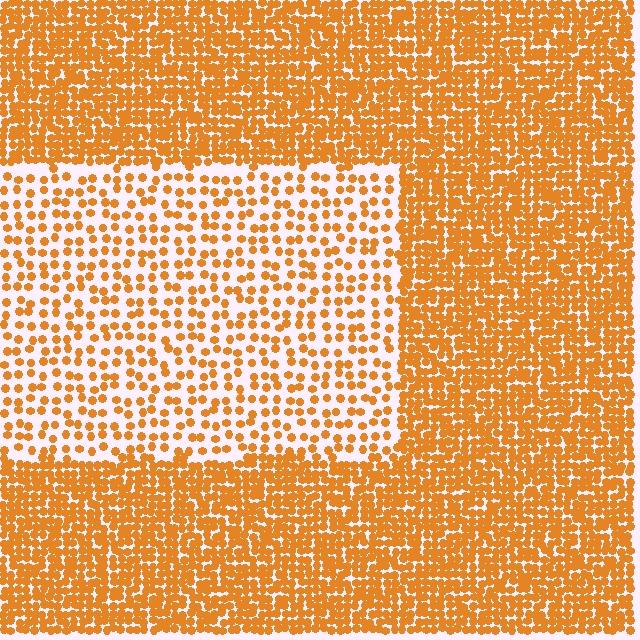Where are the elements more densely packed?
The elements are more densely packed outside the rectangle boundary.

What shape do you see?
I see a rectangle.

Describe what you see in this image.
The image contains small orange elements arranged at two different densities. A rectangle-shaped region is visible where the elements are less densely packed than the surrounding area.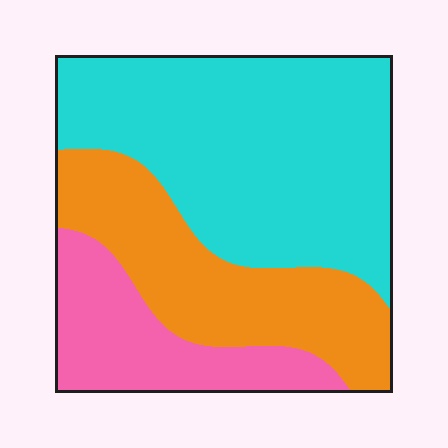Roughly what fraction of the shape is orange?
Orange covers about 30% of the shape.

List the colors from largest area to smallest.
From largest to smallest: cyan, orange, pink.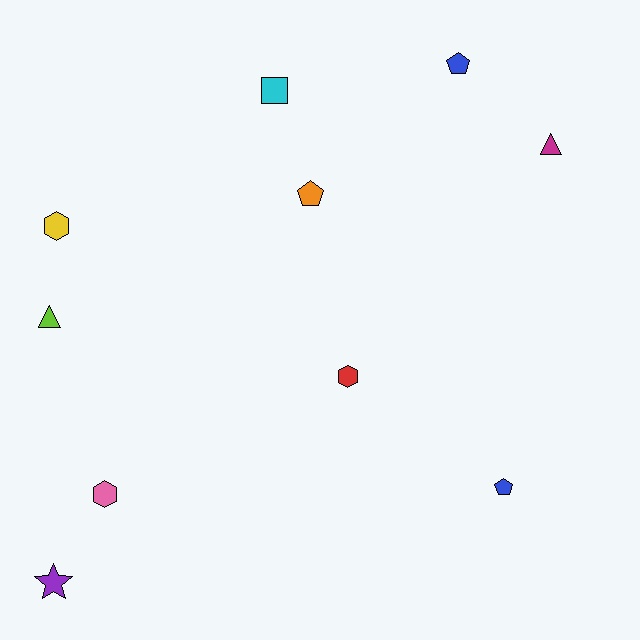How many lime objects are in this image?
There is 1 lime object.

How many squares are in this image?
There is 1 square.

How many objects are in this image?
There are 10 objects.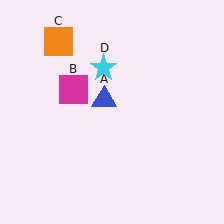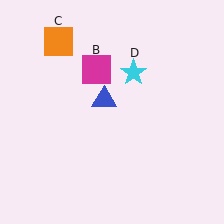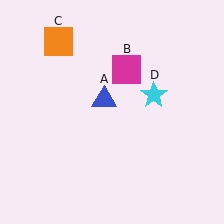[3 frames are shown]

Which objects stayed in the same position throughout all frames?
Blue triangle (object A) and orange square (object C) remained stationary.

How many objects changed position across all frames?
2 objects changed position: magenta square (object B), cyan star (object D).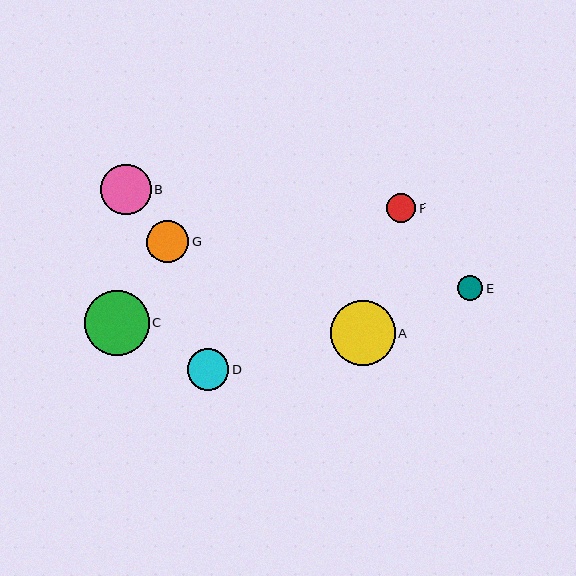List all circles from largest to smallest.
From largest to smallest: C, A, B, G, D, F, E.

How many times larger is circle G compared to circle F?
Circle G is approximately 1.4 times the size of circle F.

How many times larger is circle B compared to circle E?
Circle B is approximately 2.0 times the size of circle E.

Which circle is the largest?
Circle C is the largest with a size of approximately 65 pixels.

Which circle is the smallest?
Circle E is the smallest with a size of approximately 26 pixels.